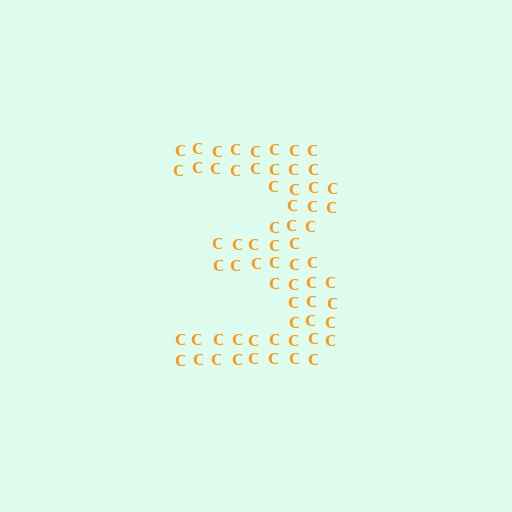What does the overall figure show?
The overall figure shows the digit 3.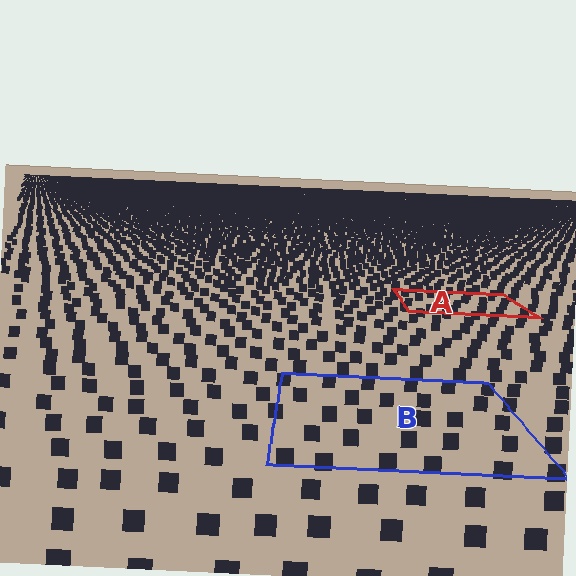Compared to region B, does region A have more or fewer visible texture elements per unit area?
Region A has more texture elements per unit area — they are packed more densely because it is farther away.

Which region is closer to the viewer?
Region B is closer. The texture elements there are larger and more spread out.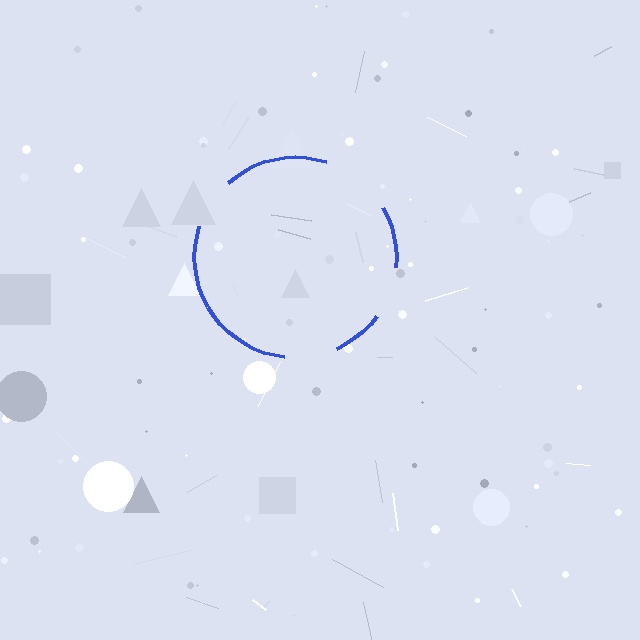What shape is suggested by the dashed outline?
The dashed outline suggests a circle.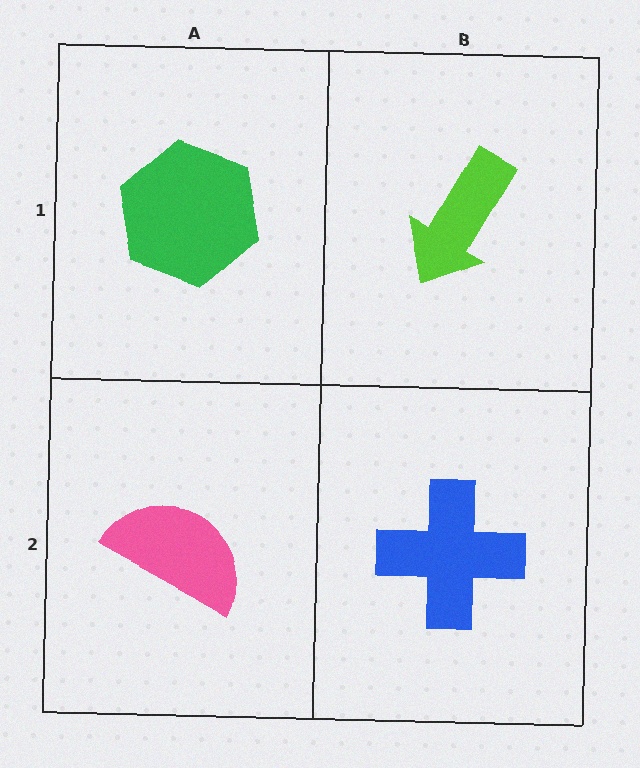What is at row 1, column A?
A green hexagon.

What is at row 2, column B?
A blue cross.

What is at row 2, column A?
A pink semicircle.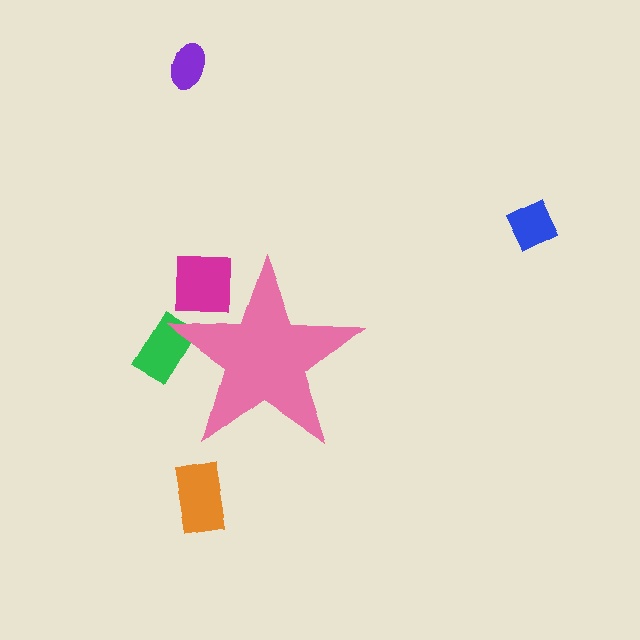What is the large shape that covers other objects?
A pink star.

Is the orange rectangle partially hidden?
No, the orange rectangle is fully visible.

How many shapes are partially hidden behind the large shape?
2 shapes are partially hidden.